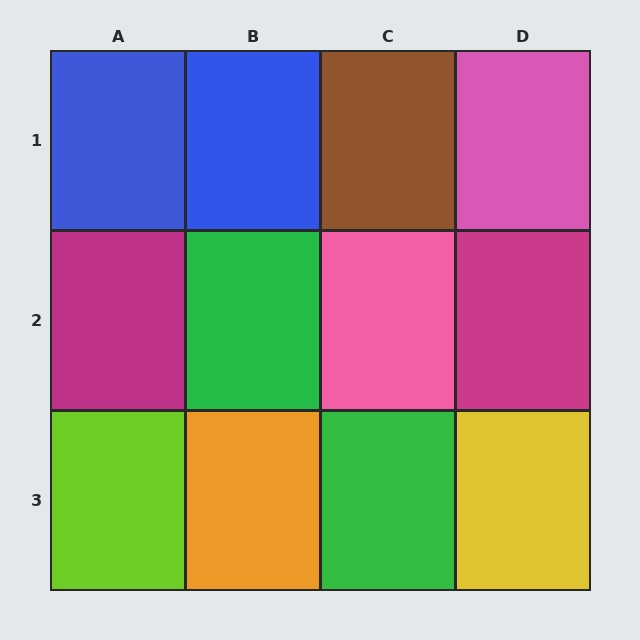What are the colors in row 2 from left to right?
Magenta, green, pink, magenta.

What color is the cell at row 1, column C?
Brown.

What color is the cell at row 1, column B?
Blue.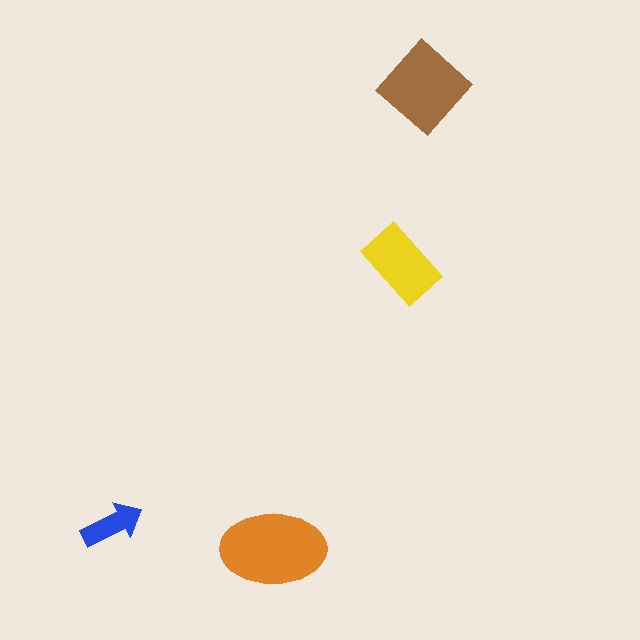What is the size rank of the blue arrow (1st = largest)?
4th.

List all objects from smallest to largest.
The blue arrow, the yellow rectangle, the brown diamond, the orange ellipse.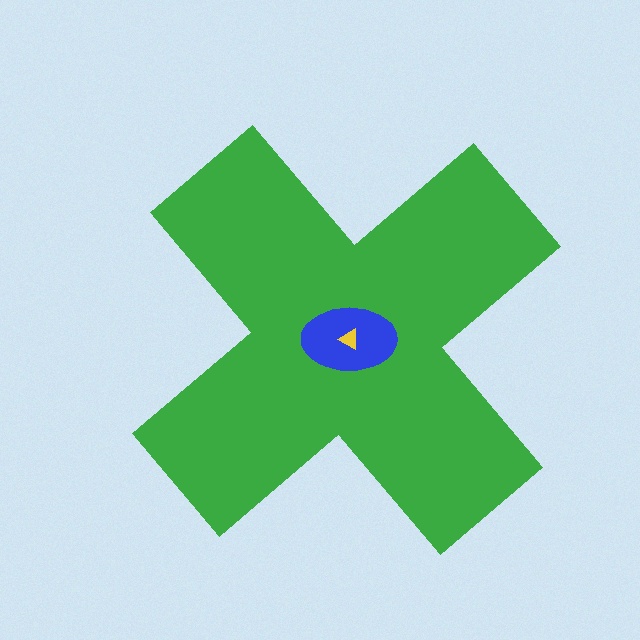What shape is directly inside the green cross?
The blue ellipse.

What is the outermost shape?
The green cross.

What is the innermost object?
The yellow triangle.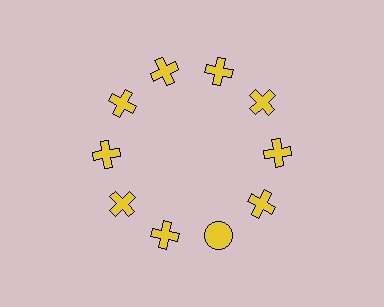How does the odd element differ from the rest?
It has a different shape: circle instead of cross.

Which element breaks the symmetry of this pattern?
The yellow circle at roughly the 5 o'clock position breaks the symmetry. All other shapes are yellow crosses.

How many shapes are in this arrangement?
There are 10 shapes arranged in a ring pattern.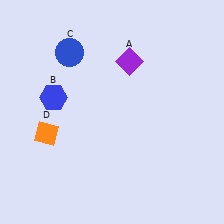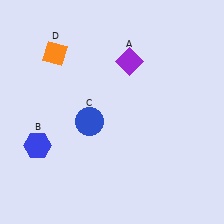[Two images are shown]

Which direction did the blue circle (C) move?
The blue circle (C) moved down.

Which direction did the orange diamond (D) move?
The orange diamond (D) moved up.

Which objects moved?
The objects that moved are: the blue hexagon (B), the blue circle (C), the orange diamond (D).